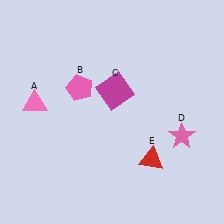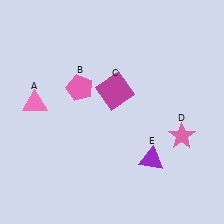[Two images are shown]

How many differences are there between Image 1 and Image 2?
There is 1 difference between the two images.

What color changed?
The triangle (E) changed from red in Image 1 to purple in Image 2.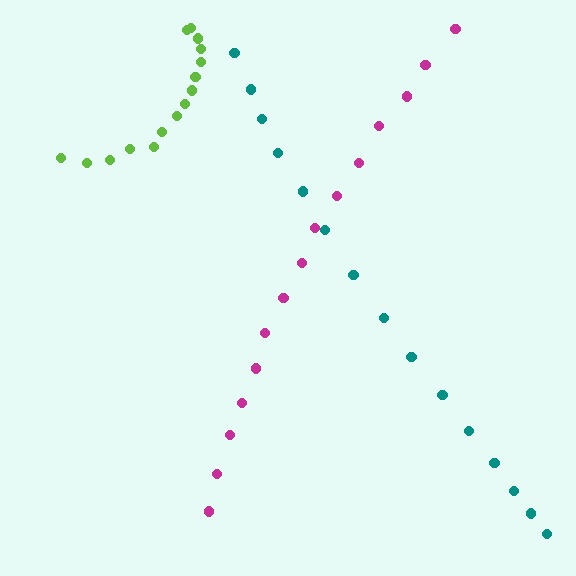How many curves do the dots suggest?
There are 3 distinct paths.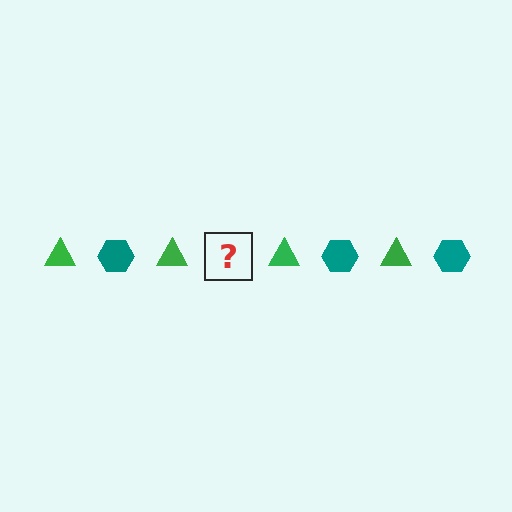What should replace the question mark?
The question mark should be replaced with a teal hexagon.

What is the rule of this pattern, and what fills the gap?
The rule is that the pattern alternates between green triangle and teal hexagon. The gap should be filled with a teal hexagon.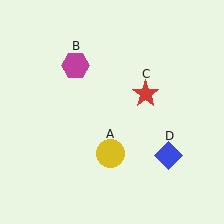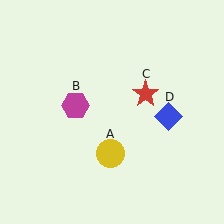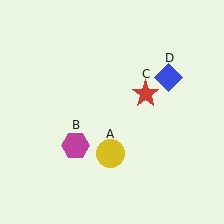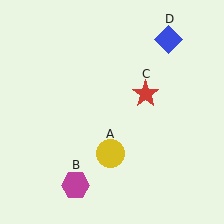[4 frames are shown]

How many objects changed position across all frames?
2 objects changed position: magenta hexagon (object B), blue diamond (object D).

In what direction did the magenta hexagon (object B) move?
The magenta hexagon (object B) moved down.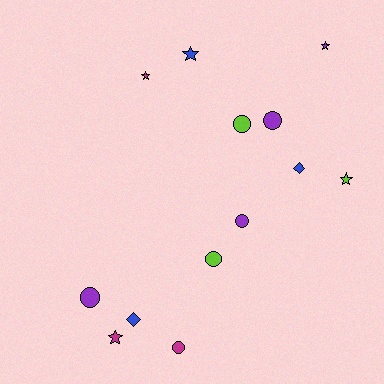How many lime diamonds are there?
There are no lime diamonds.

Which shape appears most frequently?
Circle, with 6 objects.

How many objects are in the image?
There are 13 objects.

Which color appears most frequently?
Purple, with 4 objects.